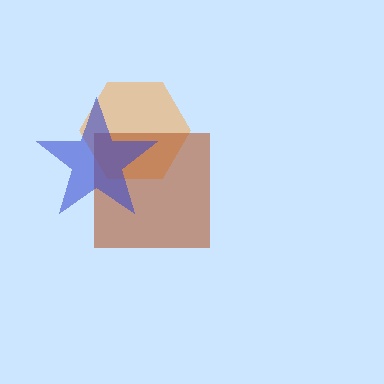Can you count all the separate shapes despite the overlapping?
Yes, there are 3 separate shapes.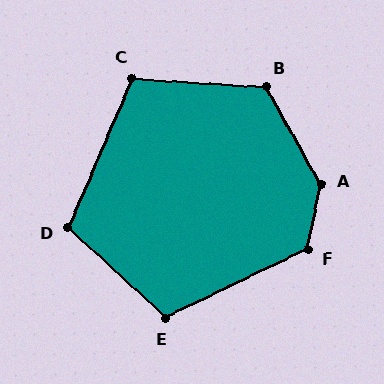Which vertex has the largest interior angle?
A, at approximately 139 degrees.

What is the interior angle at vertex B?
Approximately 123 degrees (obtuse).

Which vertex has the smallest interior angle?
C, at approximately 109 degrees.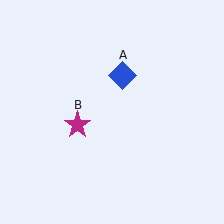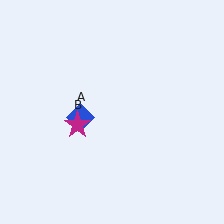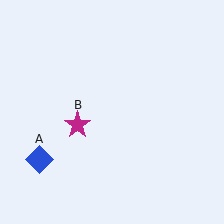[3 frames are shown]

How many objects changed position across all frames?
1 object changed position: blue diamond (object A).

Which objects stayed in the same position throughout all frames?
Magenta star (object B) remained stationary.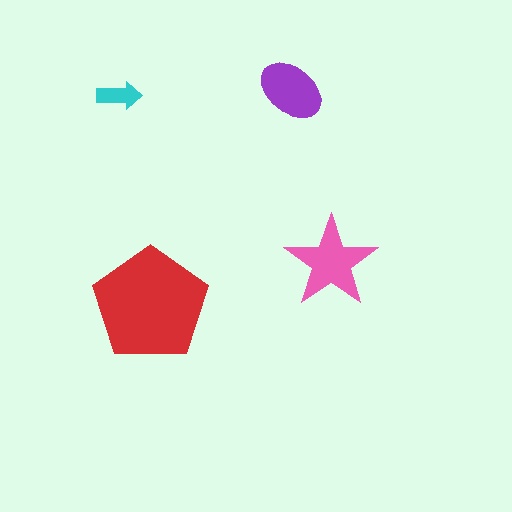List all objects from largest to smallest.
The red pentagon, the pink star, the purple ellipse, the cyan arrow.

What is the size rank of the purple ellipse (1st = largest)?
3rd.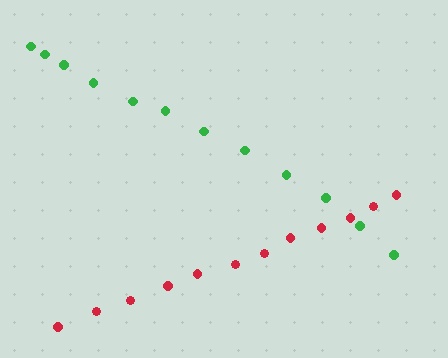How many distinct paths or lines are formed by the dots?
There are 2 distinct paths.